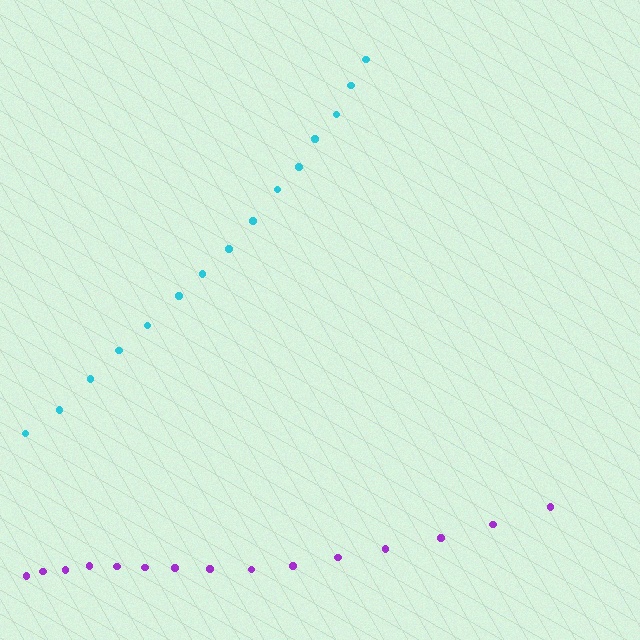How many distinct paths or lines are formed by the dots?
There are 2 distinct paths.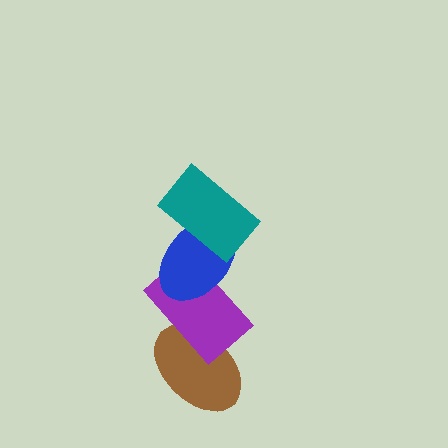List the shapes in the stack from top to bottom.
From top to bottom: the teal rectangle, the blue ellipse, the purple rectangle, the brown ellipse.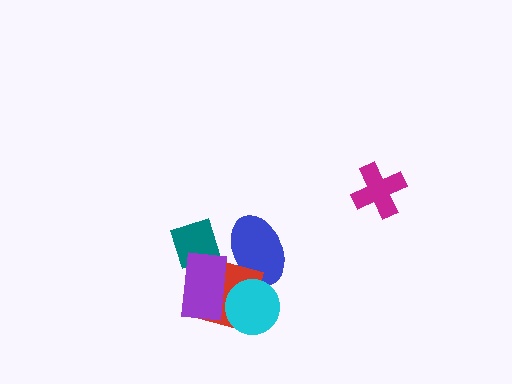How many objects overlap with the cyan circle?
3 objects overlap with the cyan circle.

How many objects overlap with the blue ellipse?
2 objects overlap with the blue ellipse.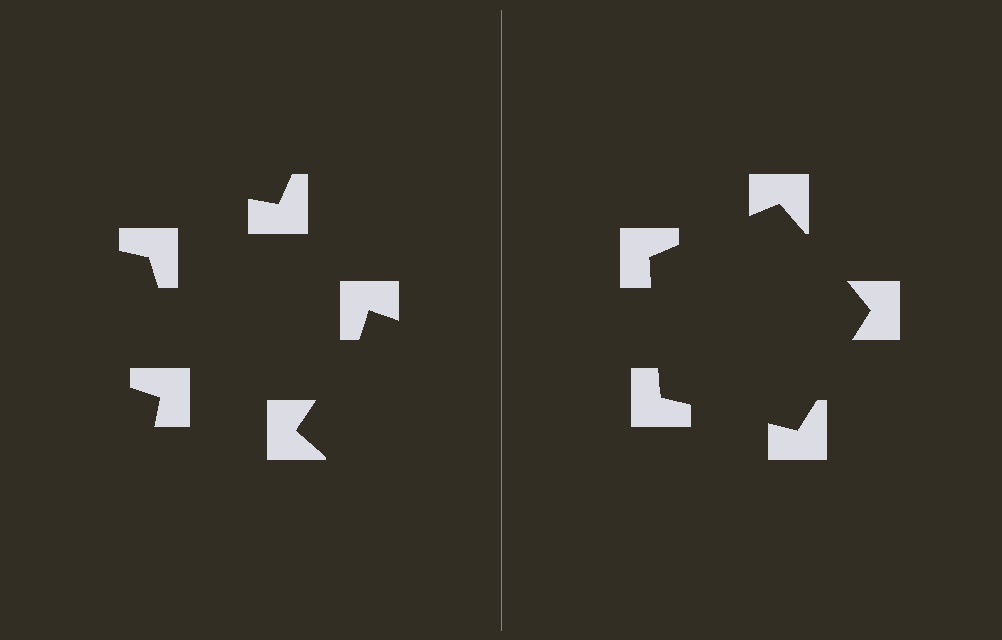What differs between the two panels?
The notched squares are positioned identically on both sides; only the wedge orientations differ. On the right they align to a pentagon; on the left they are misaligned.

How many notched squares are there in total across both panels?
10 — 5 on each side.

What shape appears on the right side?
An illusory pentagon.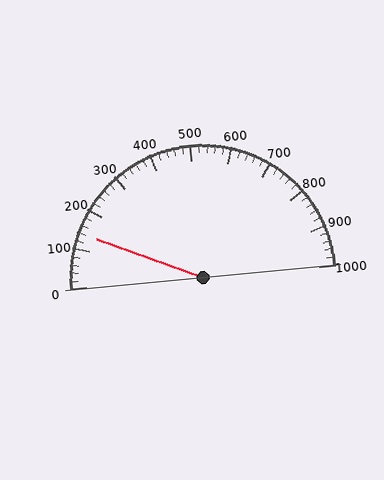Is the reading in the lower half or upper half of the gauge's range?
The reading is in the lower half of the range (0 to 1000).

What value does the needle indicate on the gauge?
The needle indicates approximately 140.